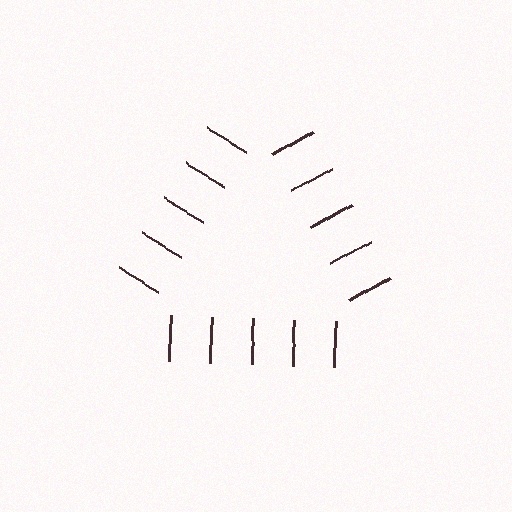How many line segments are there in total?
15 — 5 along each of the 3 edges.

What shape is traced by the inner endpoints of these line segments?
An illusory triangle — the line segments terminate on its edges but no continuous stroke is drawn.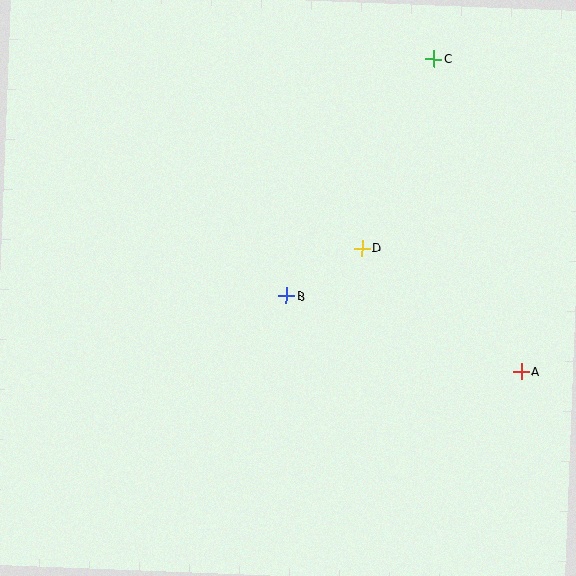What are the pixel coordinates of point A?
Point A is at (521, 371).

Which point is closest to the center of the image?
Point B at (287, 296) is closest to the center.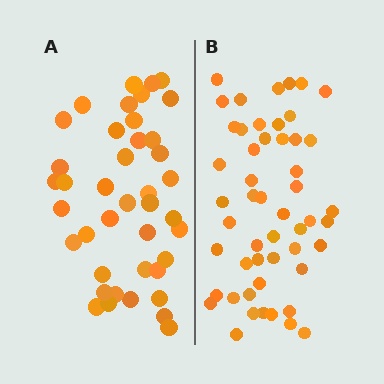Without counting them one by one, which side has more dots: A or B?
Region B (the right region) has more dots.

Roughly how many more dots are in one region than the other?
Region B has roughly 10 or so more dots than region A.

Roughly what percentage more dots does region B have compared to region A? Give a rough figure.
About 25% more.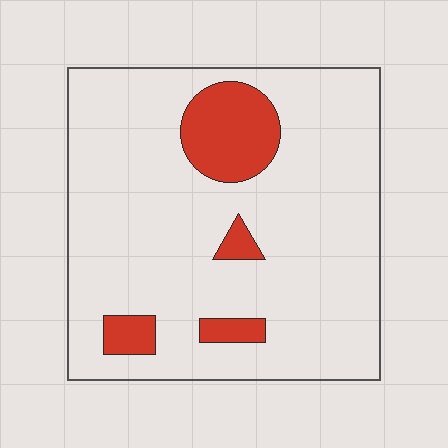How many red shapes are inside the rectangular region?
4.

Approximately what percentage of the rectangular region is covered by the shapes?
Approximately 15%.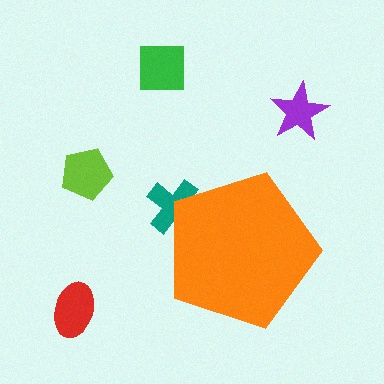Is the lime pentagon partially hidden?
No, the lime pentagon is fully visible.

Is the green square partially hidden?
No, the green square is fully visible.